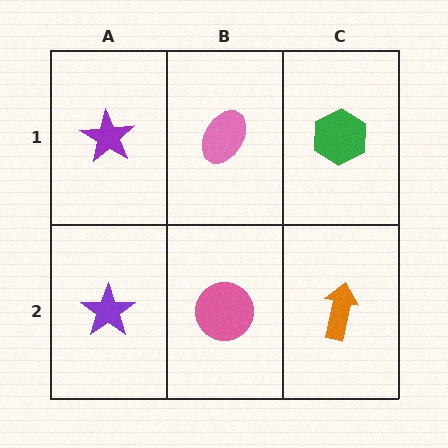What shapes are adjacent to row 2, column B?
A pink ellipse (row 1, column B), a purple star (row 2, column A), an orange arrow (row 2, column C).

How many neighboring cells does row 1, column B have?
3.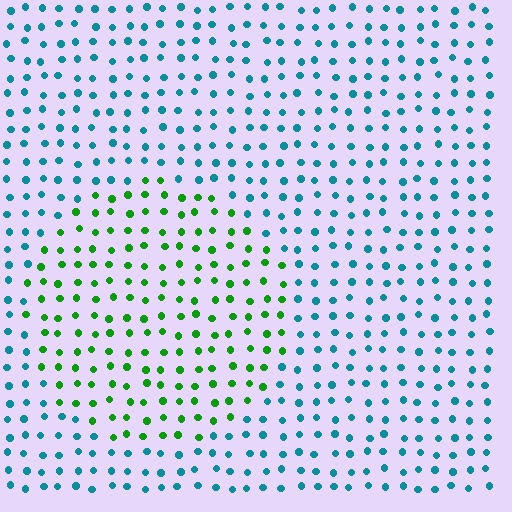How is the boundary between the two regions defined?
The boundary is defined purely by a slight shift in hue (about 63 degrees). Spacing, size, and orientation are identical on both sides.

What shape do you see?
I see a circle.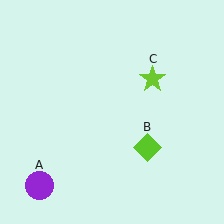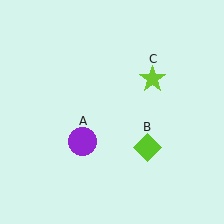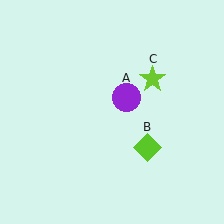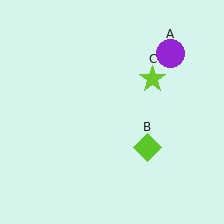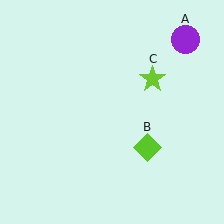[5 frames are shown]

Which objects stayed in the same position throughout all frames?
Lime diamond (object B) and lime star (object C) remained stationary.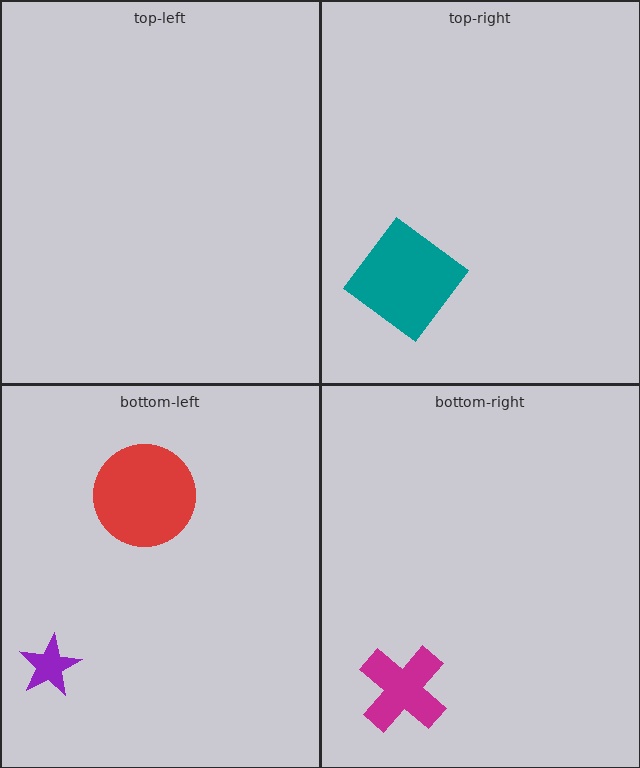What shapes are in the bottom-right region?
The magenta cross.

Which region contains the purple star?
The bottom-left region.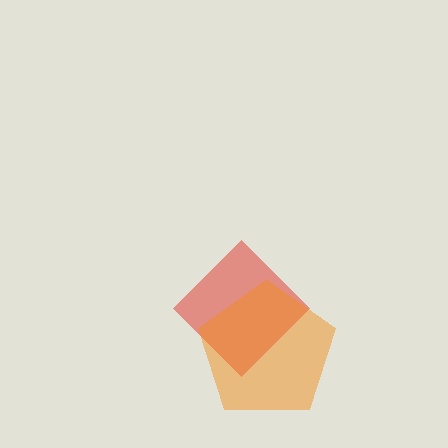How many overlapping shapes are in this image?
There are 2 overlapping shapes in the image.